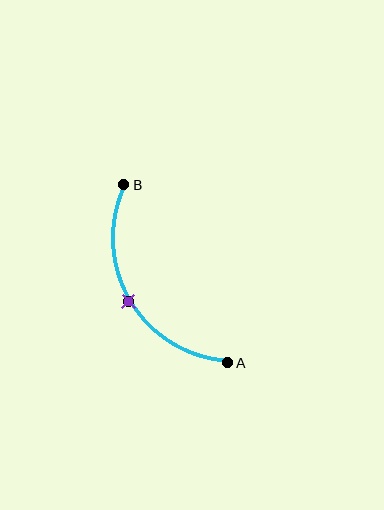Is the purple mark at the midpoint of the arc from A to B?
Yes. The purple mark lies on the arc at equal arc-length from both A and B — it is the arc midpoint.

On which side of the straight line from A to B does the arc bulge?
The arc bulges to the left of the straight line connecting A and B.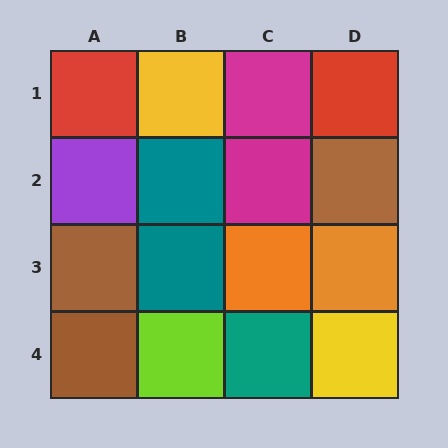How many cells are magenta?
2 cells are magenta.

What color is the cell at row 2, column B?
Teal.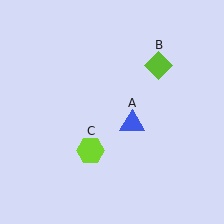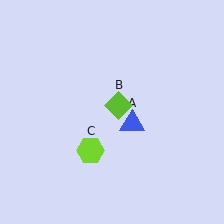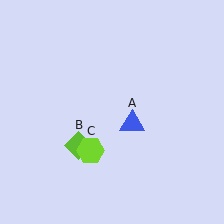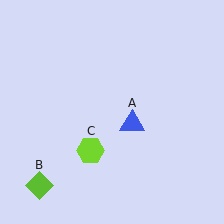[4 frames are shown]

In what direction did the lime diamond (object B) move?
The lime diamond (object B) moved down and to the left.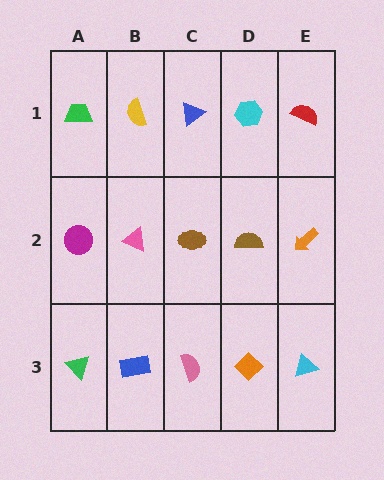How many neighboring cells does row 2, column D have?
4.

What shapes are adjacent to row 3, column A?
A magenta circle (row 2, column A), a blue rectangle (row 3, column B).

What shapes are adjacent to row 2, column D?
A cyan hexagon (row 1, column D), an orange diamond (row 3, column D), a brown ellipse (row 2, column C), an orange arrow (row 2, column E).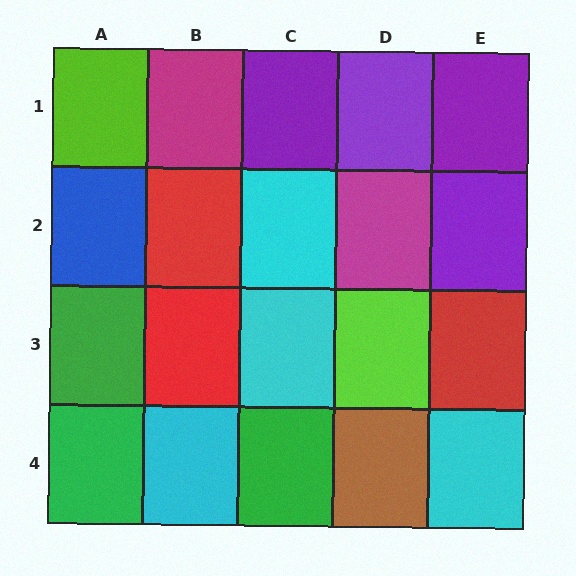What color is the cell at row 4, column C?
Green.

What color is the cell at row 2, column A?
Blue.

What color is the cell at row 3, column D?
Lime.